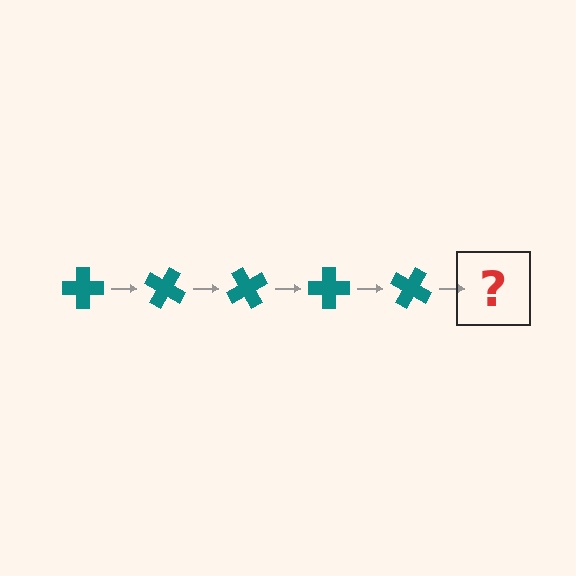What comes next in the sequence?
The next element should be a teal cross rotated 150 degrees.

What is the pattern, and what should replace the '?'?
The pattern is that the cross rotates 30 degrees each step. The '?' should be a teal cross rotated 150 degrees.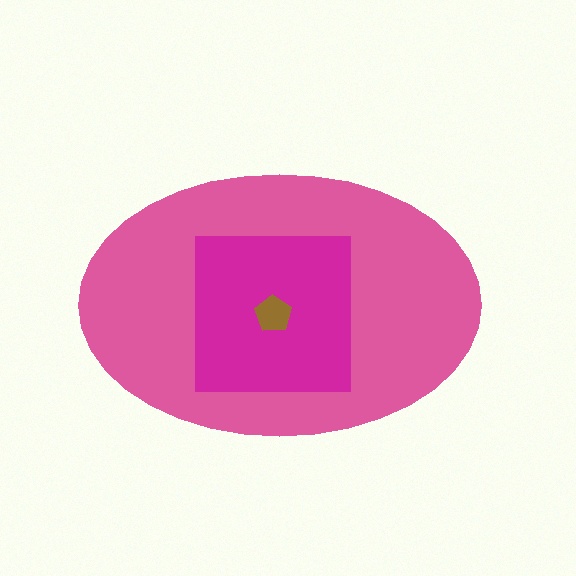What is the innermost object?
The brown pentagon.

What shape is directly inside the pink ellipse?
The magenta square.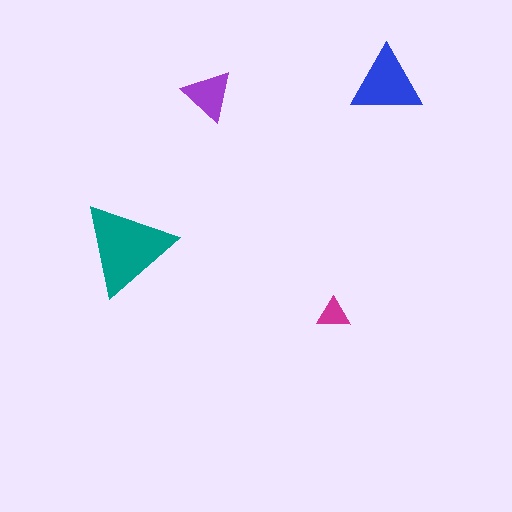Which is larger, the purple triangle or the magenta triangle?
The purple one.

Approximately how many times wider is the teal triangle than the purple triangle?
About 2 times wider.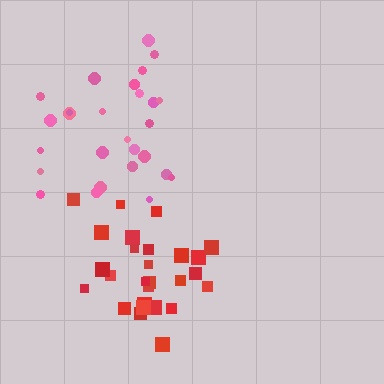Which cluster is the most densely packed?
Red.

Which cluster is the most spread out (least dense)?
Pink.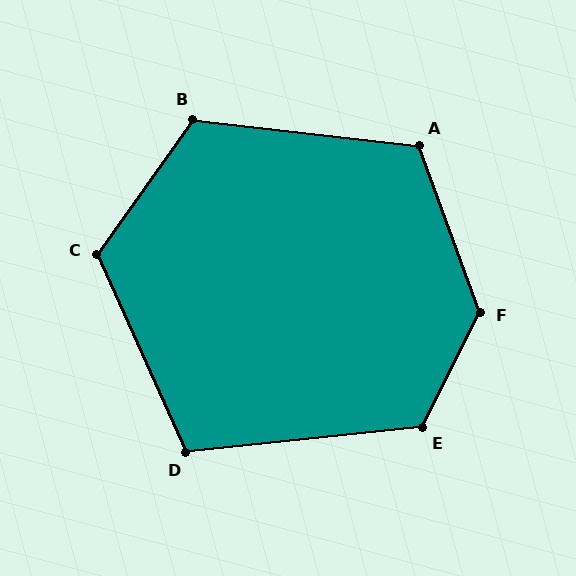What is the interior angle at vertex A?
Approximately 117 degrees (obtuse).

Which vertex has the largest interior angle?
F, at approximately 133 degrees.